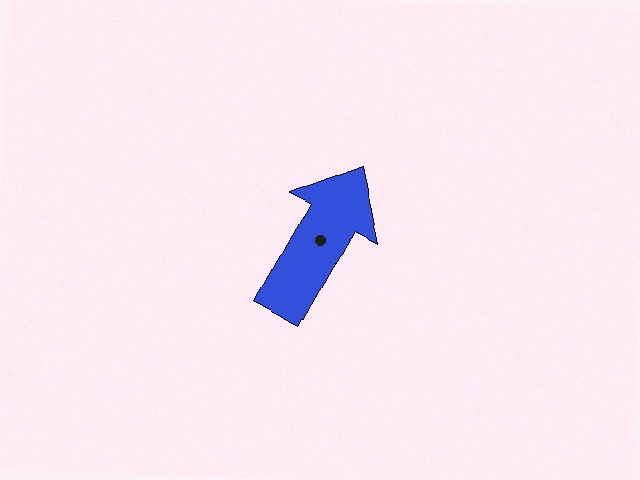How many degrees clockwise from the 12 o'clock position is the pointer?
Approximately 29 degrees.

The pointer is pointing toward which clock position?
Roughly 1 o'clock.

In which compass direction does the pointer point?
Northeast.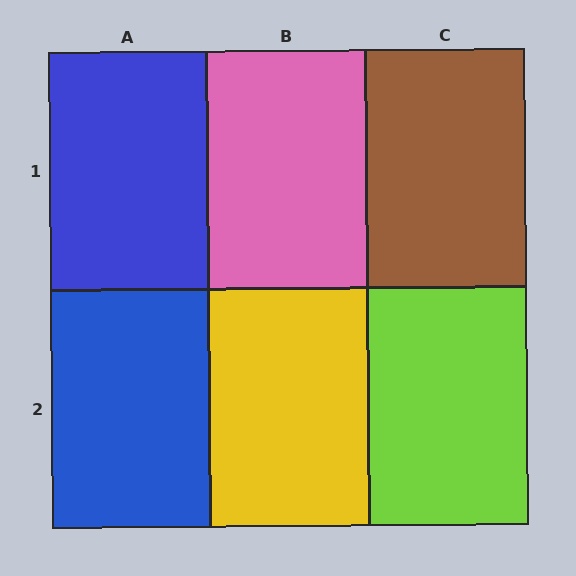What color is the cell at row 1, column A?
Blue.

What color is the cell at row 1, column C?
Brown.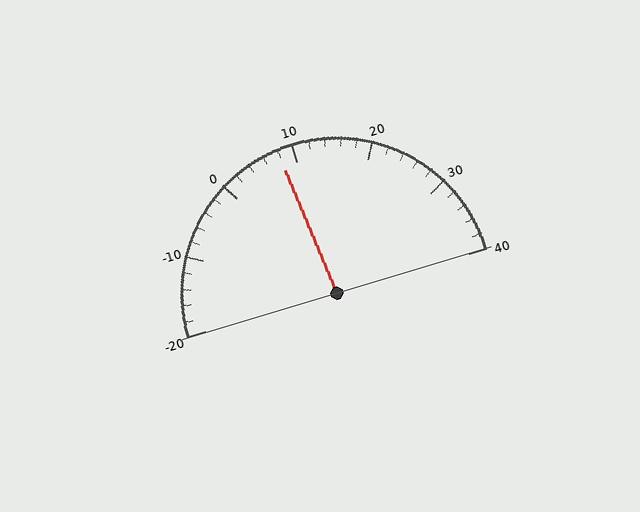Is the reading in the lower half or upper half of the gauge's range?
The reading is in the lower half of the range (-20 to 40).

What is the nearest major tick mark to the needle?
The nearest major tick mark is 10.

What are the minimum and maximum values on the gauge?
The gauge ranges from -20 to 40.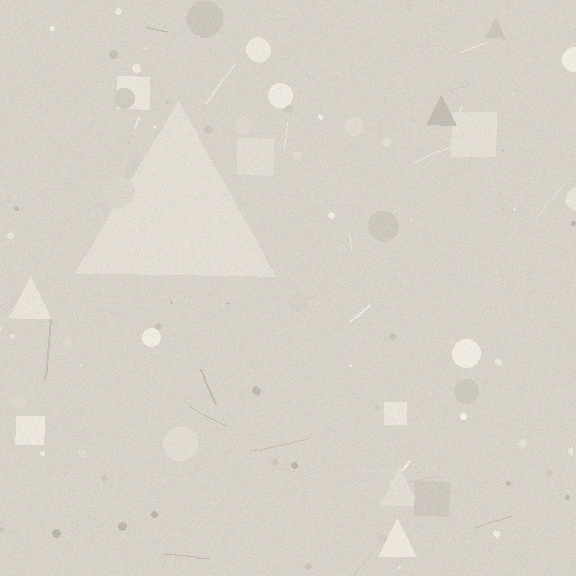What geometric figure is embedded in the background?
A triangle is embedded in the background.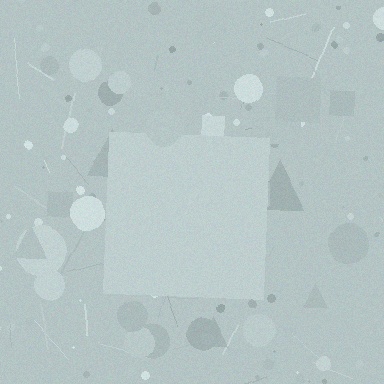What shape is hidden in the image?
A square is hidden in the image.